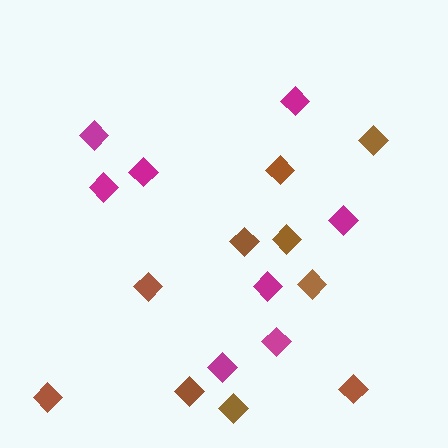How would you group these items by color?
There are 2 groups: one group of magenta diamonds (8) and one group of brown diamonds (10).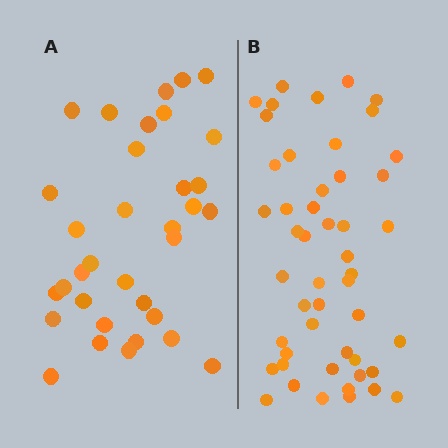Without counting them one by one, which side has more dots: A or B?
Region B (the right region) has more dots.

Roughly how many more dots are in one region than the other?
Region B has approximately 15 more dots than region A.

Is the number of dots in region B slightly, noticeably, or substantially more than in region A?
Region B has noticeably more, but not dramatically so. The ratio is roughly 1.4 to 1.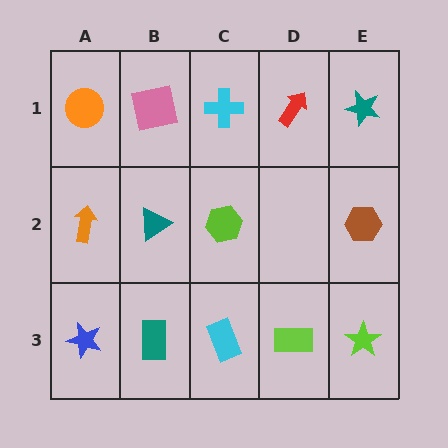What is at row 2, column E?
A brown hexagon.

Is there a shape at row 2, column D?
No, that cell is empty.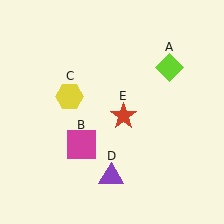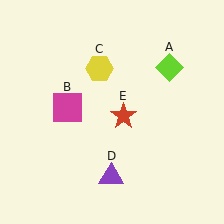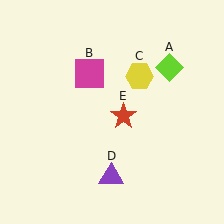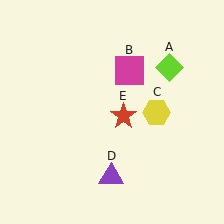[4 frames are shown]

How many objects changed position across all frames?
2 objects changed position: magenta square (object B), yellow hexagon (object C).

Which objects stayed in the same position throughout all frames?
Lime diamond (object A) and purple triangle (object D) and red star (object E) remained stationary.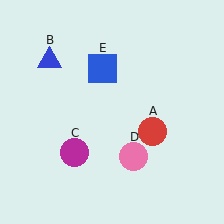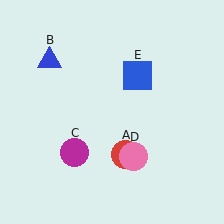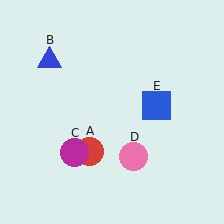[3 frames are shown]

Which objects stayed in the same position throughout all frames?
Blue triangle (object B) and magenta circle (object C) and pink circle (object D) remained stationary.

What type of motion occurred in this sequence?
The red circle (object A), blue square (object E) rotated clockwise around the center of the scene.